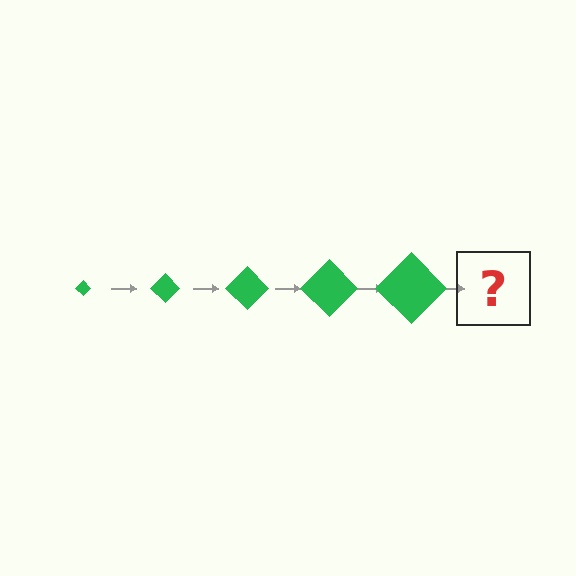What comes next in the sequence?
The next element should be a green diamond, larger than the previous one.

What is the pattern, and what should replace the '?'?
The pattern is that the diamond gets progressively larger each step. The '?' should be a green diamond, larger than the previous one.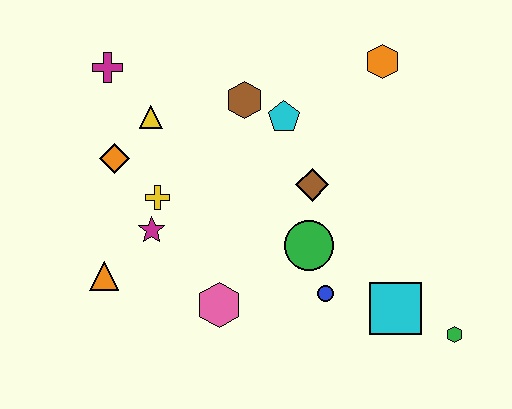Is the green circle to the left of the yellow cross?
No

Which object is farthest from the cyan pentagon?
The green hexagon is farthest from the cyan pentagon.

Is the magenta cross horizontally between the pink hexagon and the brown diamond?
No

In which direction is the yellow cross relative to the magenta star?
The yellow cross is above the magenta star.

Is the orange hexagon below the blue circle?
No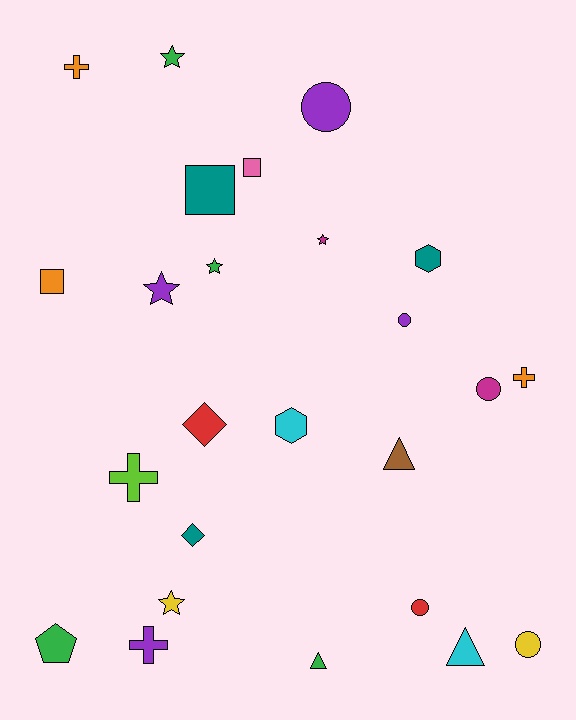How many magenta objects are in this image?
There are 2 magenta objects.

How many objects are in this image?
There are 25 objects.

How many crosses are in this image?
There are 4 crosses.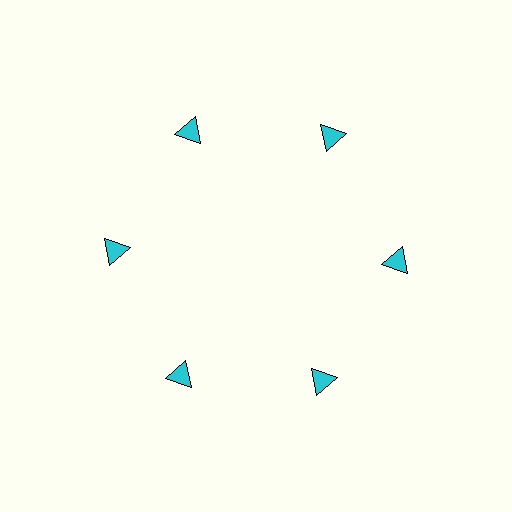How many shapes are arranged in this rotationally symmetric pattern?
There are 6 shapes, arranged in 6 groups of 1.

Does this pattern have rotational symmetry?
Yes, this pattern has 6-fold rotational symmetry. It looks the same after rotating 60 degrees around the center.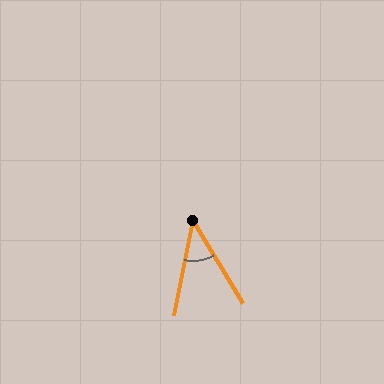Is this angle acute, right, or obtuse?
It is acute.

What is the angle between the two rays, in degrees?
Approximately 42 degrees.